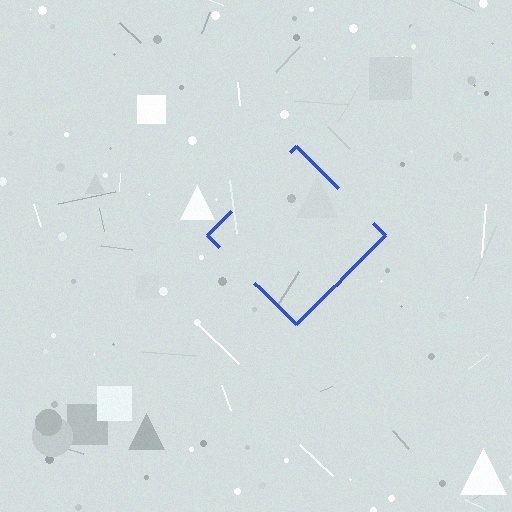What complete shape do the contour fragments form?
The contour fragments form a diamond.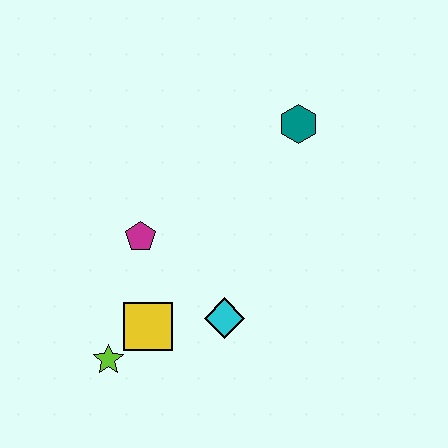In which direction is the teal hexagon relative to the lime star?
The teal hexagon is above the lime star.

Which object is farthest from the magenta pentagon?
The teal hexagon is farthest from the magenta pentagon.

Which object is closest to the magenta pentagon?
The yellow square is closest to the magenta pentagon.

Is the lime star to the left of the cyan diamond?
Yes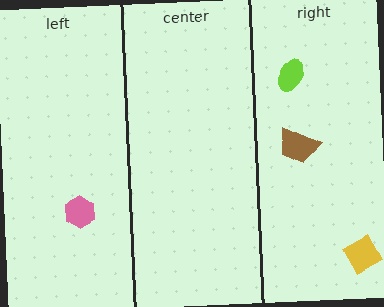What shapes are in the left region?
The pink hexagon.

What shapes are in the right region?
The lime ellipse, the brown trapezoid, the yellow diamond.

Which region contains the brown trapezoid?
The right region.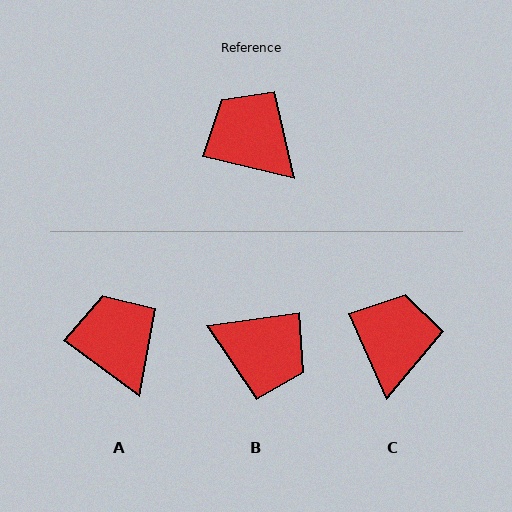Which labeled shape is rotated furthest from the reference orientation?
B, about 159 degrees away.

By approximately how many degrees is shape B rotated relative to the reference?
Approximately 159 degrees clockwise.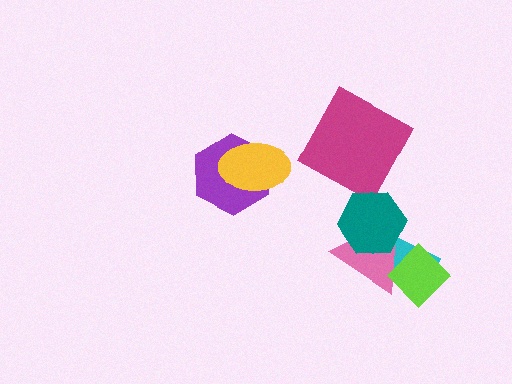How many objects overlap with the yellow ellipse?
1 object overlaps with the yellow ellipse.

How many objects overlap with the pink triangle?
3 objects overlap with the pink triangle.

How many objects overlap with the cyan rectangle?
3 objects overlap with the cyan rectangle.